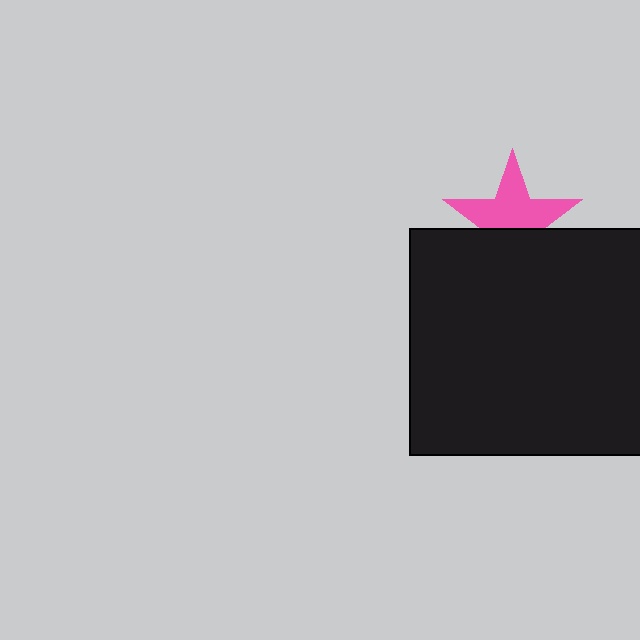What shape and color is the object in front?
The object in front is a black rectangle.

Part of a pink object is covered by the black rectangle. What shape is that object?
It is a star.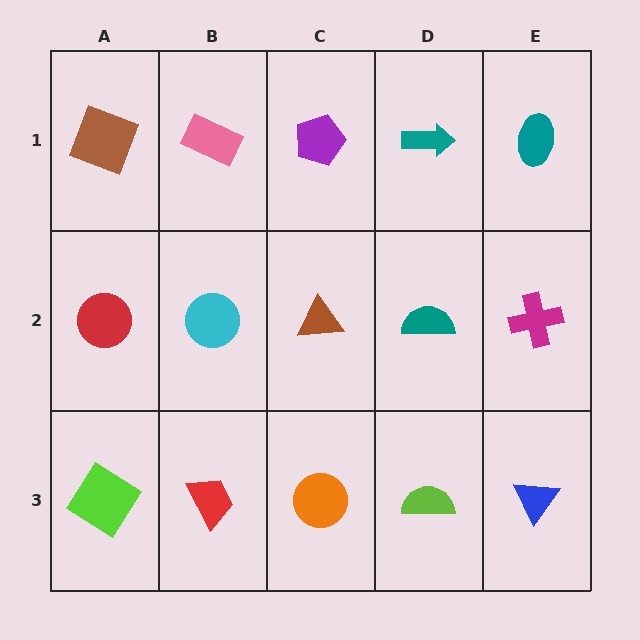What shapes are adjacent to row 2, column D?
A teal arrow (row 1, column D), a lime semicircle (row 3, column D), a brown triangle (row 2, column C), a magenta cross (row 2, column E).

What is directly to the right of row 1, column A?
A pink rectangle.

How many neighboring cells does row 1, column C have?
3.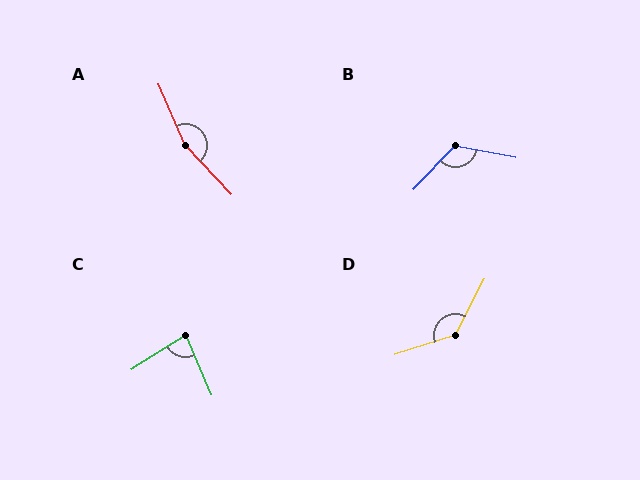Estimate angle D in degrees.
Approximately 136 degrees.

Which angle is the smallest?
C, at approximately 81 degrees.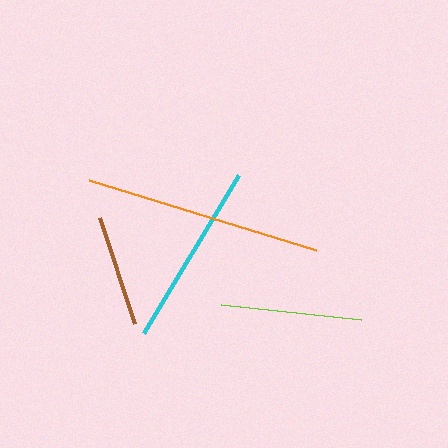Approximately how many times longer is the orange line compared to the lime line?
The orange line is approximately 1.7 times the length of the lime line.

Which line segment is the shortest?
The brown line is the shortest at approximately 111 pixels.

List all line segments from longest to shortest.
From longest to shortest: orange, cyan, lime, brown.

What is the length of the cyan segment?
The cyan segment is approximately 184 pixels long.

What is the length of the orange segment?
The orange segment is approximately 237 pixels long.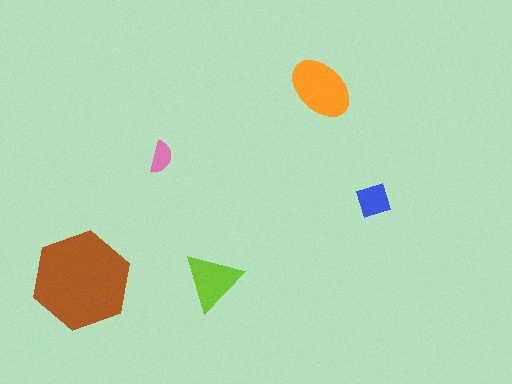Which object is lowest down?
The lime triangle is bottommost.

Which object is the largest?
The brown hexagon.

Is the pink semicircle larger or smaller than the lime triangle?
Smaller.